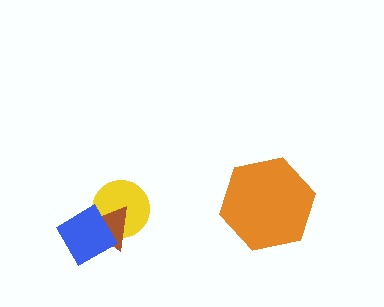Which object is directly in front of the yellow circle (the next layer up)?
The brown triangle is directly in front of the yellow circle.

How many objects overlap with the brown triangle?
2 objects overlap with the brown triangle.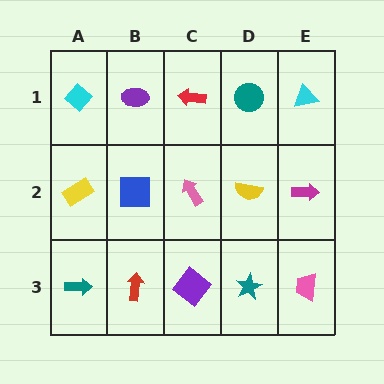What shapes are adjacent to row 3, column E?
A magenta arrow (row 2, column E), a teal star (row 3, column D).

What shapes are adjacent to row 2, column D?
A teal circle (row 1, column D), a teal star (row 3, column D), a pink arrow (row 2, column C), a magenta arrow (row 2, column E).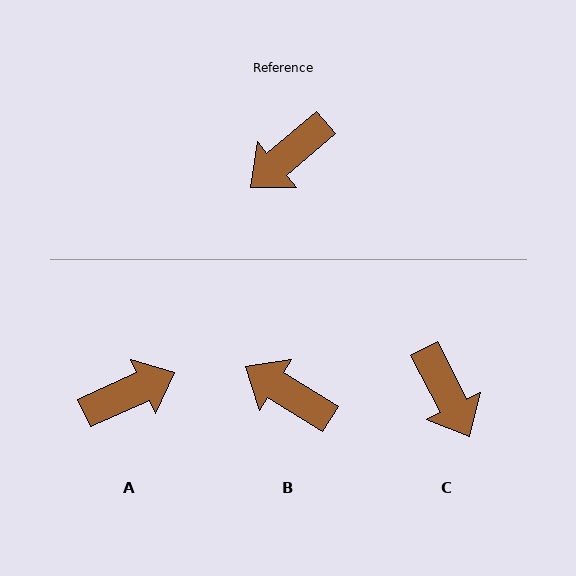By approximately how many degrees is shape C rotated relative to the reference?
Approximately 77 degrees counter-clockwise.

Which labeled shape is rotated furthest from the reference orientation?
A, about 164 degrees away.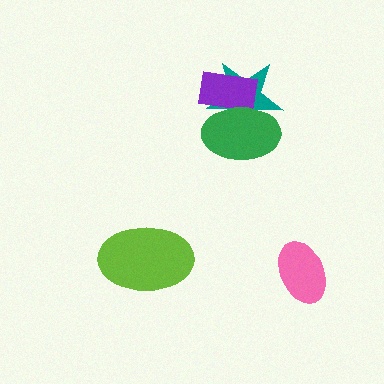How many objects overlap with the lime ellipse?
0 objects overlap with the lime ellipse.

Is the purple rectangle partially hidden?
Yes, it is partially covered by another shape.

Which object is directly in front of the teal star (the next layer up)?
The purple rectangle is directly in front of the teal star.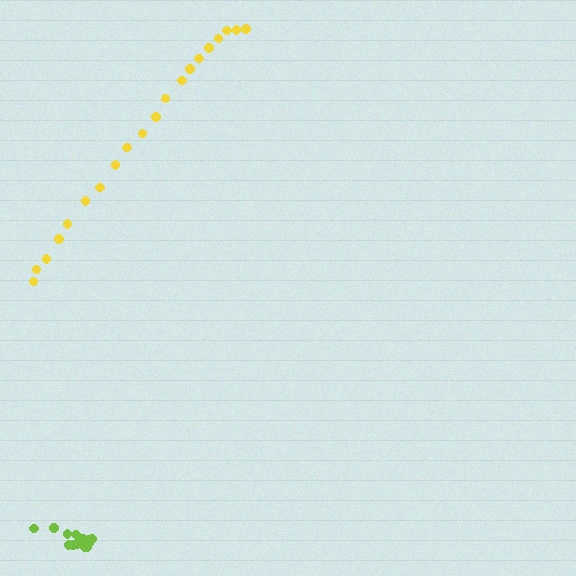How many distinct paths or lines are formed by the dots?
There are 2 distinct paths.